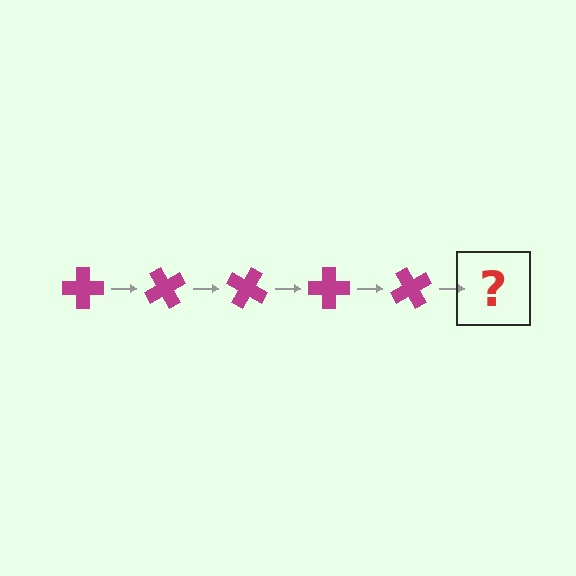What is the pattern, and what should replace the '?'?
The pattern is that the cross rotates 60 degrees each step. The '?' should be a magenta cross rotated 300 degrees.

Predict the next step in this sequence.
The next step is a magenta cross rotated 300 degrees.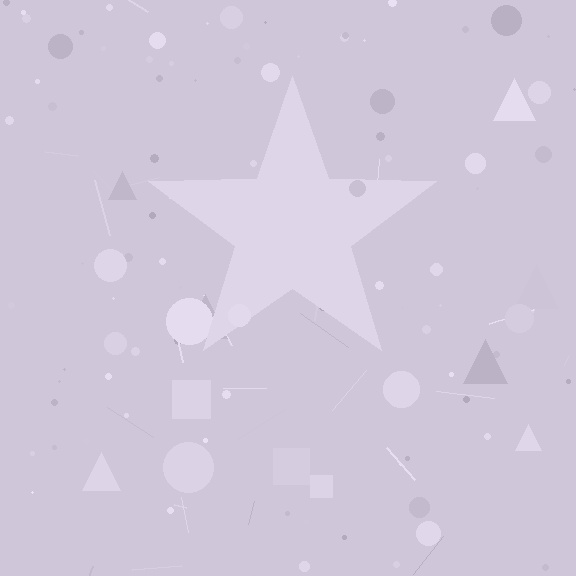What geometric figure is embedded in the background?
A star is embedded in the background.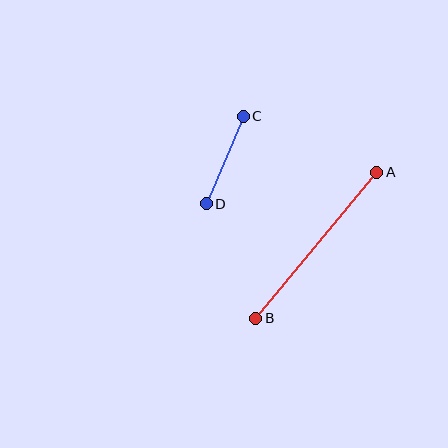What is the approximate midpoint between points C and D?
The midpoint is at approximately (225, 160) pixels.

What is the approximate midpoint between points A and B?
The midpoint is at approximately (316, 245) pixels.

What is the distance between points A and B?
The distance is approximately 190 pixels.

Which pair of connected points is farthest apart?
Points A and B are farthest apart.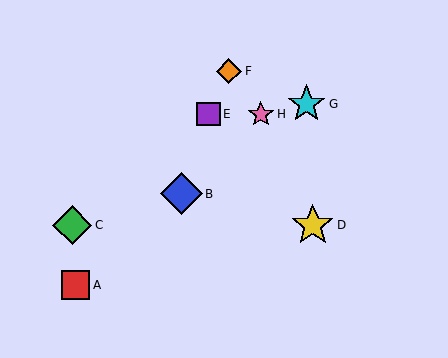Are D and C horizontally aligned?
Yes, both are at y≈225.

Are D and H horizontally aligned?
No, D is at y≈225 and H is at y≈114.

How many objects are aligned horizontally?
2 objects (C, D) are aligned horizontally.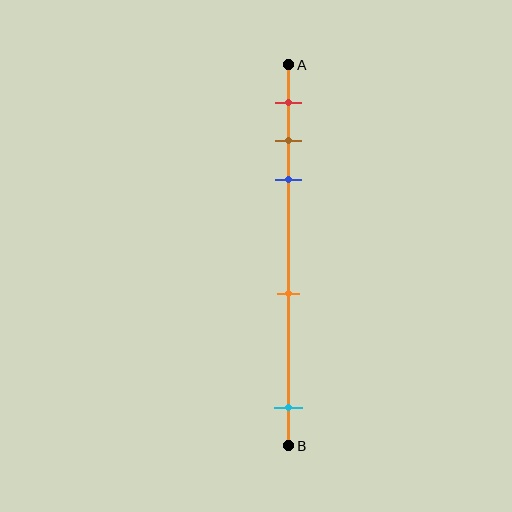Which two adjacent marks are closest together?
The brown and blue marks are the closest adjacent pair.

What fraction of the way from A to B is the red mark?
The red mark is approximately 10% (0.1) of the way from A to B.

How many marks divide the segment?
There are 5 marks dividing the segment.